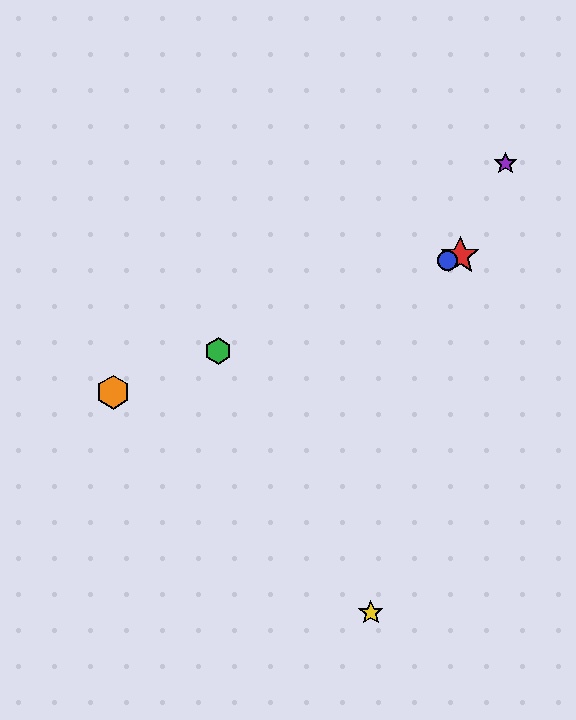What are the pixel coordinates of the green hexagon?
The green hexagon is at (218, 351).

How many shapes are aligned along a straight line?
4 shapes (the red star, the blue circle, the green hexagon, the orange hexagon) are aligned along a straight line.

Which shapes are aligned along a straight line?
The red star, the blue circle, the green hexagon, the orange hexagon are aligned along a straight line.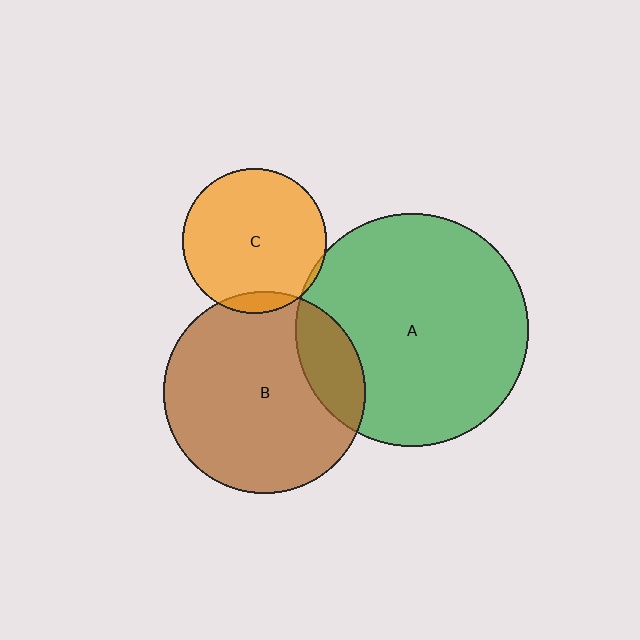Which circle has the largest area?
Circle A (green).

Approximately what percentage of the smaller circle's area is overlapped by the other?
Approximately 20%.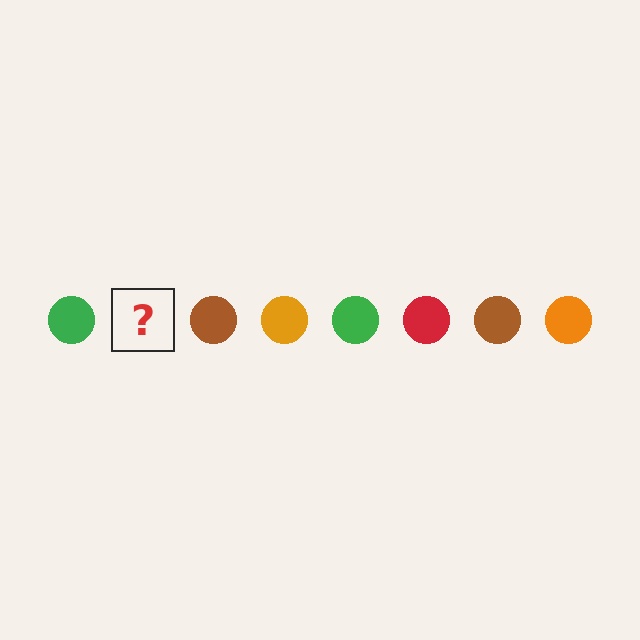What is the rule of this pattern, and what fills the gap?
The rule is that the pattern cycles through green, red, brown, orange circles. The gap should be filled with a red circle.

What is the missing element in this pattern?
The missing element is a red circle.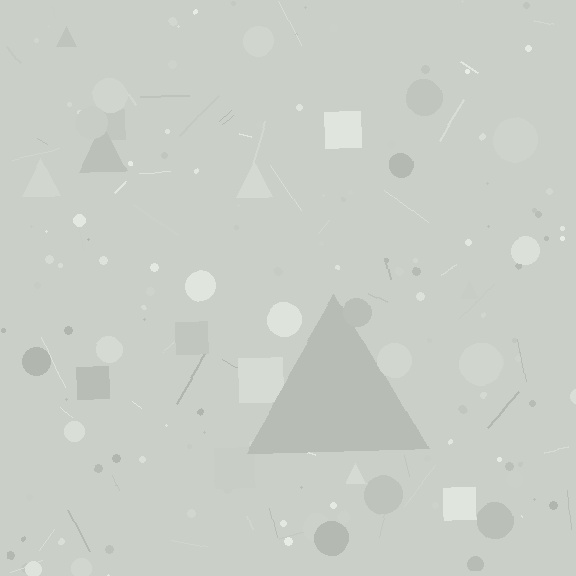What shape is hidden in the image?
A triangle is hidden in the image.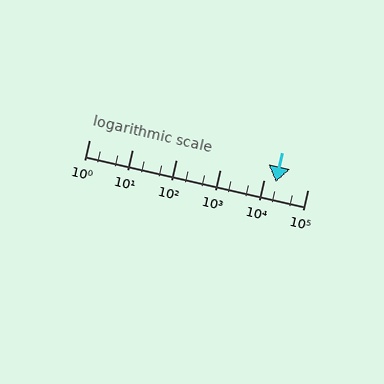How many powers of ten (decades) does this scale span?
The scale spans 5 decades, from 1 to 100000.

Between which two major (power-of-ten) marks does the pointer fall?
The pointer is between 10000 and 100000.